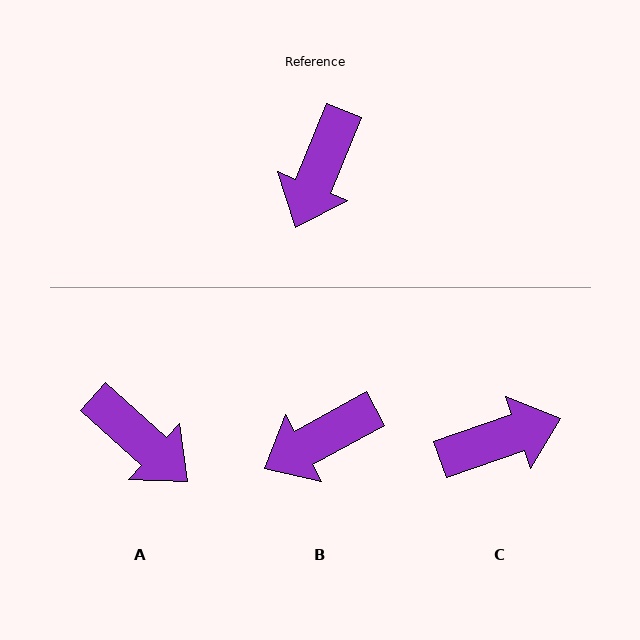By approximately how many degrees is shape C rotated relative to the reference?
Approximately 131 degrees counter-clockwise.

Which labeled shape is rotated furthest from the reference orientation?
C, about 131 degrees away.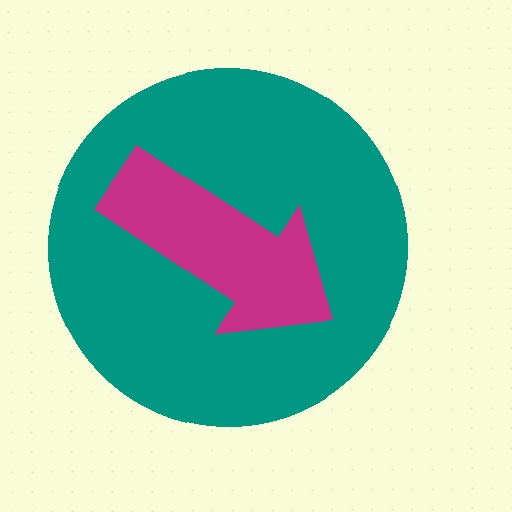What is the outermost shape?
The teal circle.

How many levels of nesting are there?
2.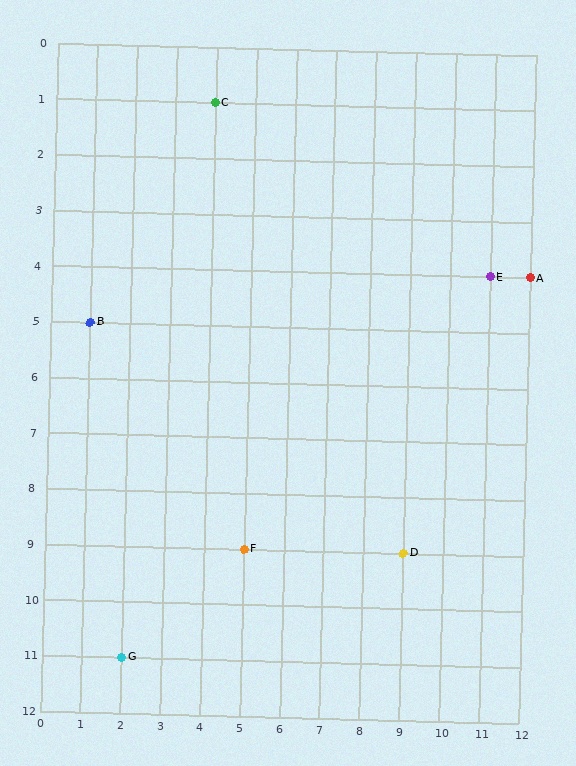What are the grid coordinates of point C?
Point C is at grid coordinates (4, 1).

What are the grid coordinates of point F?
Point F is at grid coordinates (5, 9).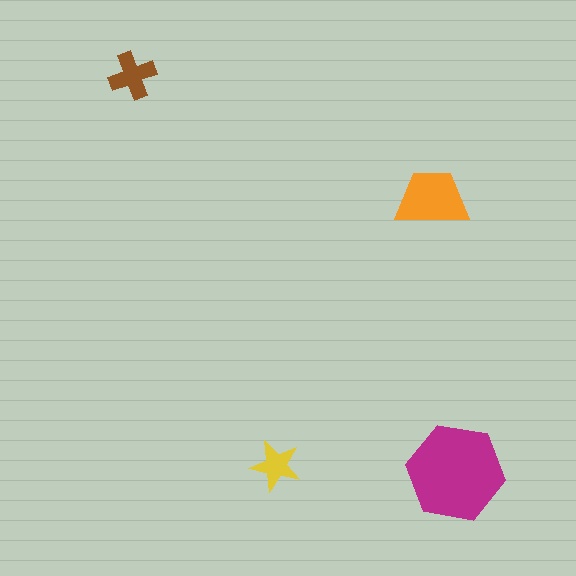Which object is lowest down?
The magenta hexagon is bottommost.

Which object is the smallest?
The yellow star.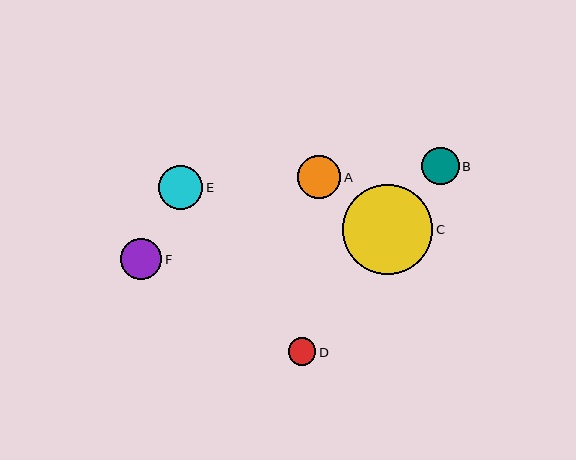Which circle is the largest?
Circle C is the largest with a size of approximately 90 pixels.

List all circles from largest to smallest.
From largest to smallest: C, E, A, F, B, D.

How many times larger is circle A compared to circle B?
Circle A is approximately 1.2 times the size of circle B.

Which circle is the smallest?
Circle D is the smallest with a size of approximately 28 pixels.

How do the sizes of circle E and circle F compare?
Circle E and circle F are approximately the same size.